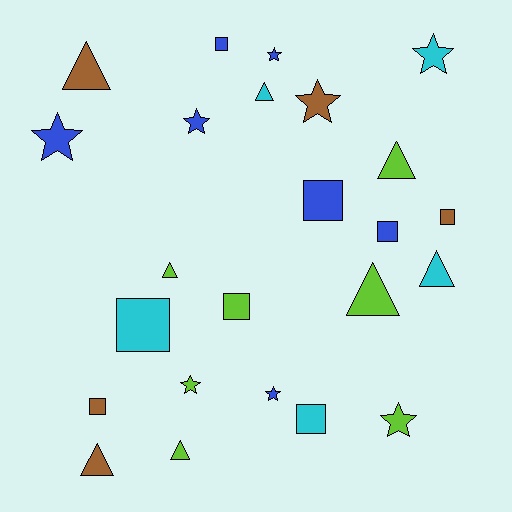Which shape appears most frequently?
Triangle, with 8 objects.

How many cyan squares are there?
There are 2 cyan squares.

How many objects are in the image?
There are 24 objects.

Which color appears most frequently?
Lime, with 7 objects.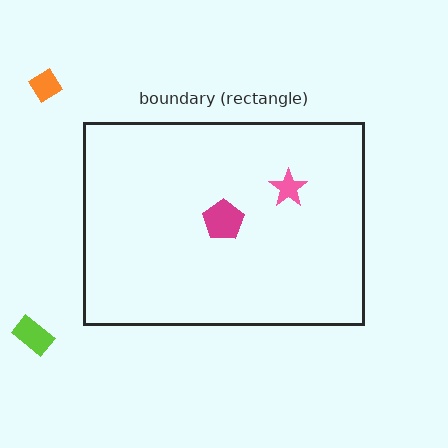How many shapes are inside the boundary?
2 inside, 2 outside.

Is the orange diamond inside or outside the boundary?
Outside.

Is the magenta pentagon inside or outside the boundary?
Inside.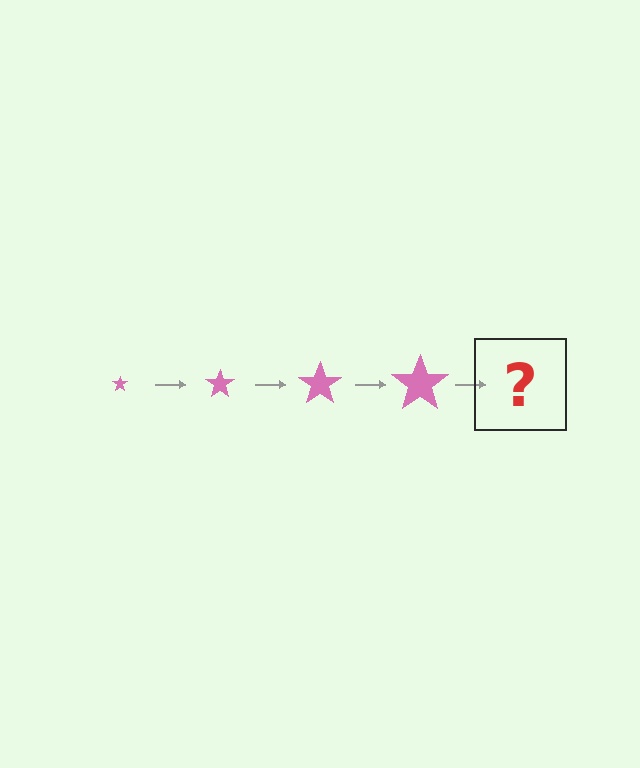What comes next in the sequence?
The next element should be a pink star, larger than the previous one.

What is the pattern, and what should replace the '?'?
The pattern is that the star gets progressively larger each step. The '?' should be a pink star, larger than the previous one.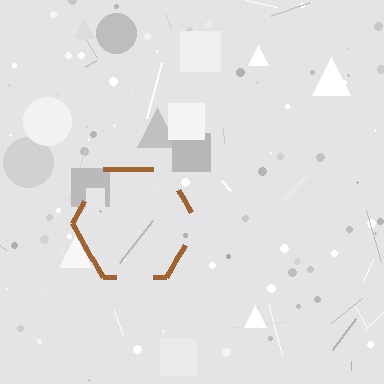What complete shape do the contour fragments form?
The contour fragments form a hexagon.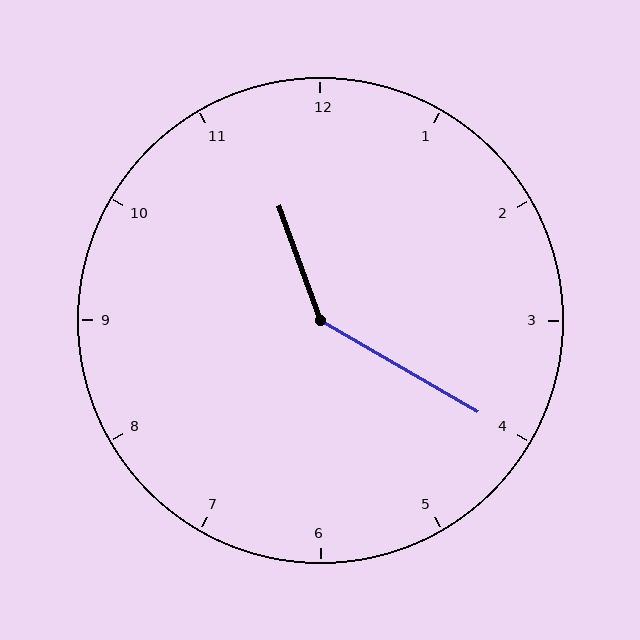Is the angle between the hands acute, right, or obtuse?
It is obtuse.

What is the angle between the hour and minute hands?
Approximately 140 degrees.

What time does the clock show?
11:20.